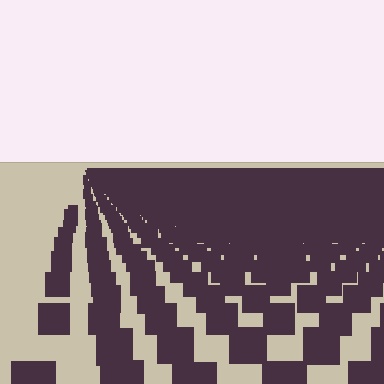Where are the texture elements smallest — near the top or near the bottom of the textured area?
Near the top.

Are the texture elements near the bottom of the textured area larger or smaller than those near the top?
Larger. Near the bottom, elements are closer to the viewer and appear at a bigger on-screen size.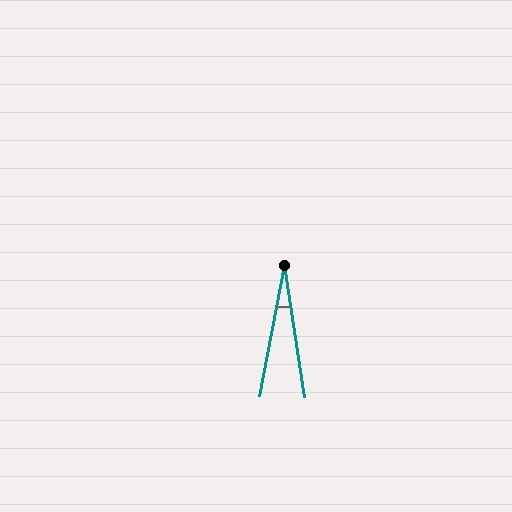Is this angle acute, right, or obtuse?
It is acute.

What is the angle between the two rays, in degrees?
Approximately 19 degrees.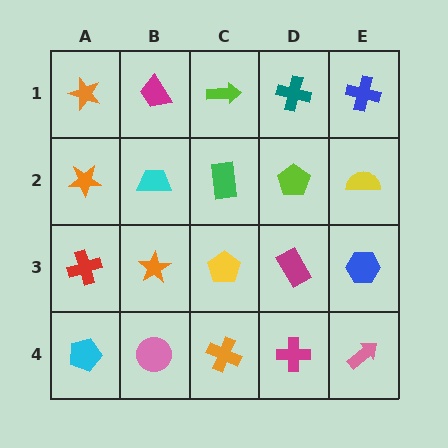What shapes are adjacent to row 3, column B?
A cyan trapezoid (row 2, column B), a pink circle (row 4, column B), a red cross (row 3, column A), a yellow pentagon (row 3, column C).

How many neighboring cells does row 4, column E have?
2.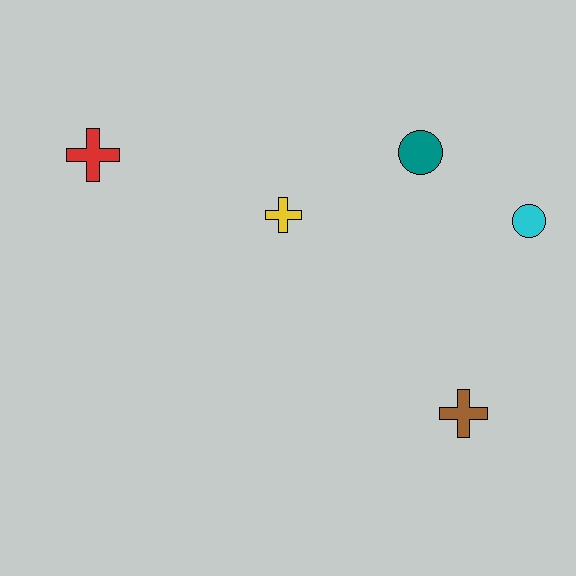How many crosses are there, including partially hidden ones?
There are 3 crosses.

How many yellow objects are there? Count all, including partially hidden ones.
There is 1 yellow object.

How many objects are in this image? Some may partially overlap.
There are 5 objects.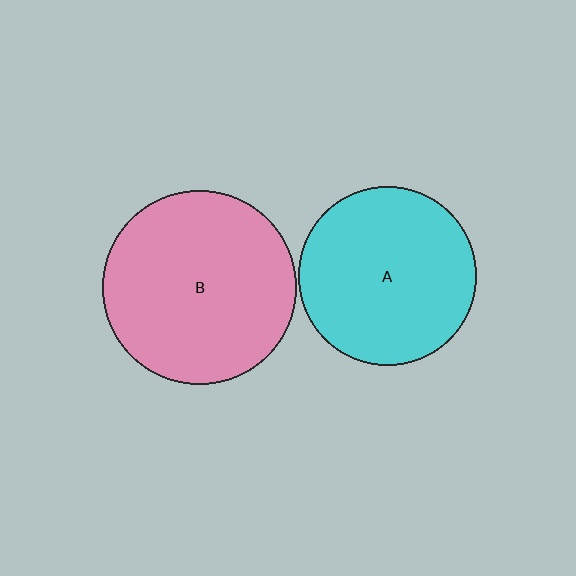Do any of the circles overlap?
No, none of the circles overlap.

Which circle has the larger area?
Circle B (pink).